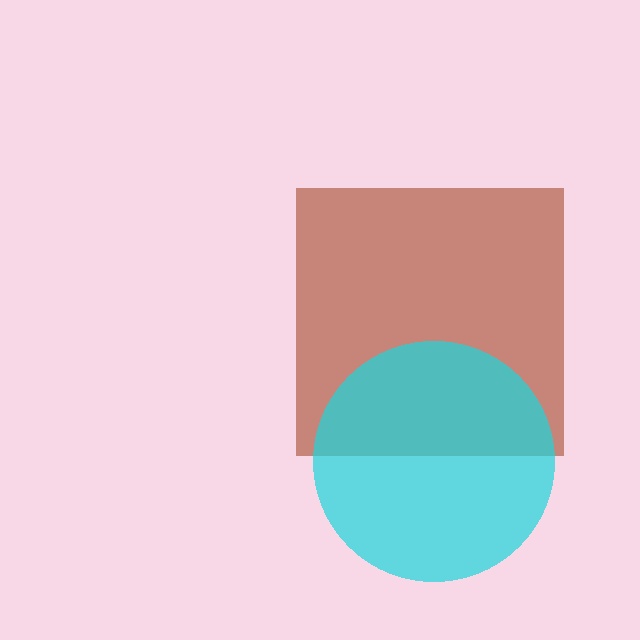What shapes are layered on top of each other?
The layered shapes are: a brown square, a cyan circle.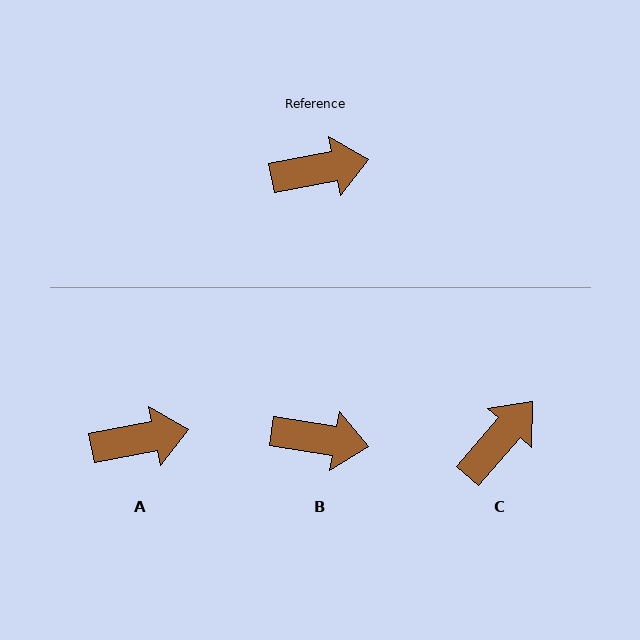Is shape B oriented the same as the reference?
No, it is off by about 20 degrees.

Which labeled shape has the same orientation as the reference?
A.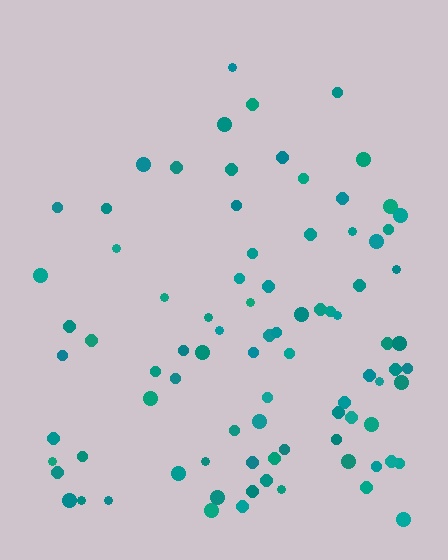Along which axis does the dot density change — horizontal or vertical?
Vertical.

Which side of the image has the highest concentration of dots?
The bottom.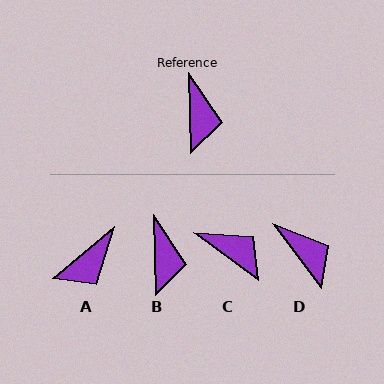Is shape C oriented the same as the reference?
No, it is off by about 52 degrees.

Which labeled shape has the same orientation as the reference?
B.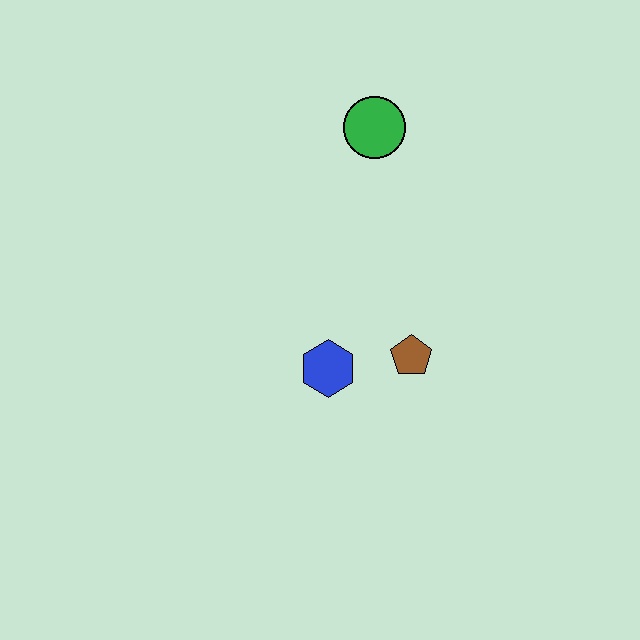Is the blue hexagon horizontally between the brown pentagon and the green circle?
No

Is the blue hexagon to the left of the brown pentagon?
Yes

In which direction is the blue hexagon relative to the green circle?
The blue hexagon is below the green circle.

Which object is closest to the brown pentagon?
The blue hexagon is closest to the brown pentagon.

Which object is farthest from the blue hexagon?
The green circle is farthest from the blue hexagon.